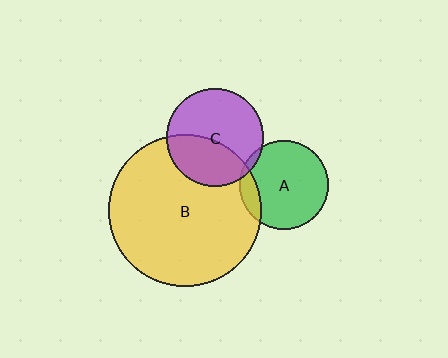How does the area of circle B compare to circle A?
Approximately 3.0 times.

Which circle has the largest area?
Circle B (yellow).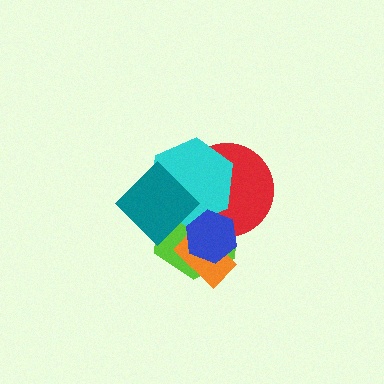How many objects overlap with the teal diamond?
3 objects overlap with the teal diamond.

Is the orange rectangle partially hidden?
Yes, it is partially covered by another shape.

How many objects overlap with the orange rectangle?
2 objects overlap with the orange rectangle.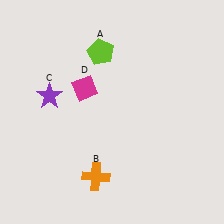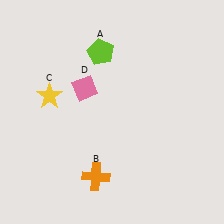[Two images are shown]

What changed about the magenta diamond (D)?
In Image 1, D is magenta. In Image 2, it changed to pink.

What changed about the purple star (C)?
In Image 1, C is purple. In Image 2, it changed to yellow.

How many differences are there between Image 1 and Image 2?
There are 2 differences between the two images.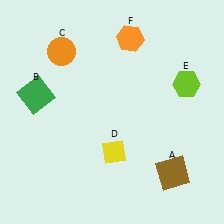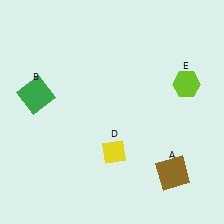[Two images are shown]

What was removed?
The orange hexagon (F), the orange circle (C) were removed in Image 2.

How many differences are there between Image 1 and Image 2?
There are 2 differences between the two images.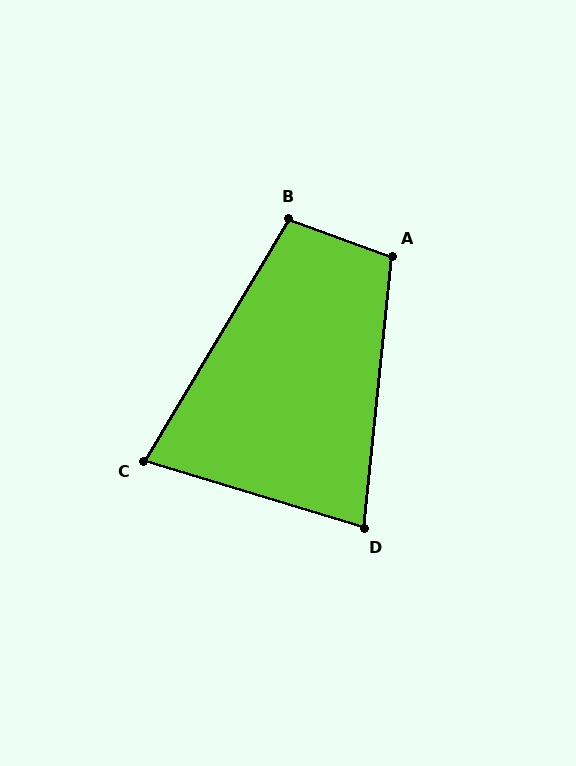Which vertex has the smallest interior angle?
C, at approximately 76 degrees.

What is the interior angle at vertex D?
Approximately 79 degrees (acute).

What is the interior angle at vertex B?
Approximately 101 degrees (obtuse).